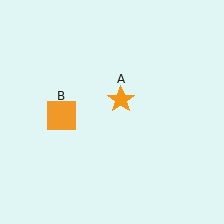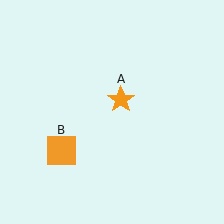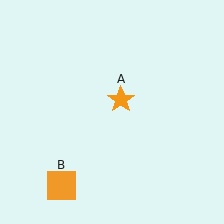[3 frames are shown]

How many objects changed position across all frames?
1 object changed position: orange square (object B).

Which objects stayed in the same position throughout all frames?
Orange star (object A) remained stationary.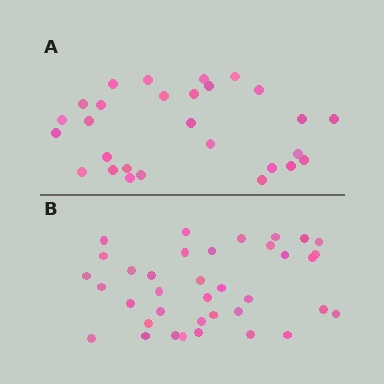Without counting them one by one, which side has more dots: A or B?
Region B (the bottom region) has more dots.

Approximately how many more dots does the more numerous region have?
Region B has roughly 8 or so more dots than region A.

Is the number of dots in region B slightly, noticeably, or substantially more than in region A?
Region B has noticeably more, but not dramatically so. The ratio is roughly 1.3 to 1.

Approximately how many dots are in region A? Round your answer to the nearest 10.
About 30 dots. (The exact count is 28, which rounds to 30.)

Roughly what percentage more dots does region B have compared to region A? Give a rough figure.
About 30% more.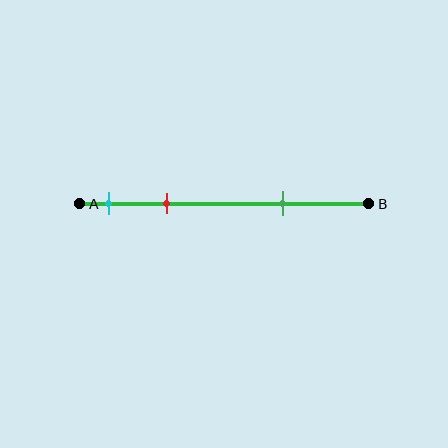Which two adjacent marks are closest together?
The cyan and red marks are the closest adjacent pair.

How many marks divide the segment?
There are 3 marks dividing the segment.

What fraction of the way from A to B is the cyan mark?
The cyan mark is approximately 10% (0.1) of the way from A to B.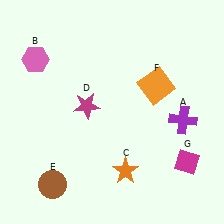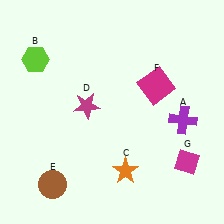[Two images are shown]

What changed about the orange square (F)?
In Image 1, F is orange. In Image 2, it changed to magenta.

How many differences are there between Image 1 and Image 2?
There are 2 differences between the two images.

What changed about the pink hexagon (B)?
In Image 1, B is pink. In Image 2, it changed to lime.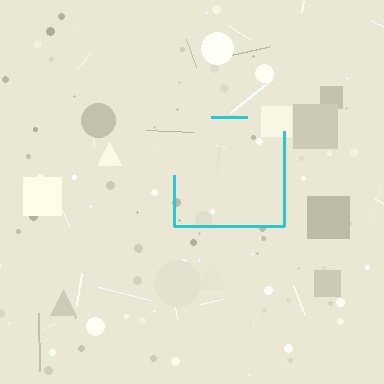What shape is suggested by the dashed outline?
The dashed outline suggests a square.